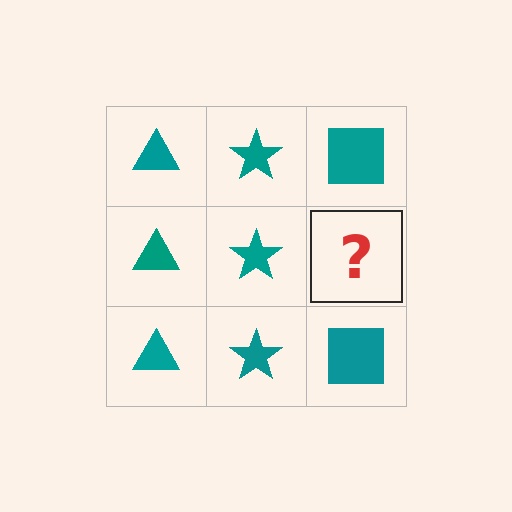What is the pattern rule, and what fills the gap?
The rule is that each column has a consistent shape. The gap should be filled with a teal square.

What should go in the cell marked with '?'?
The missing cell should contain a teal square.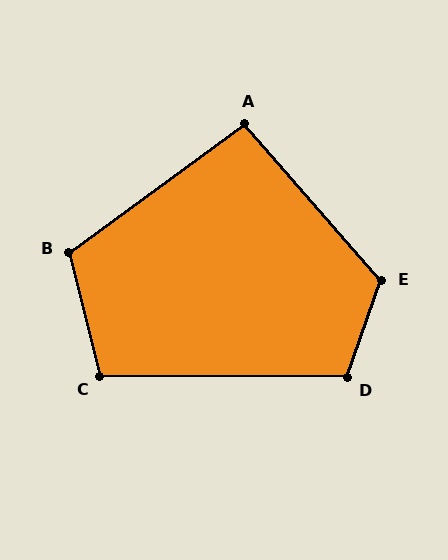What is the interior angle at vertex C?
Approximately 104 degrees (obtuse).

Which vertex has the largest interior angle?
E, at approximately 120 degrees.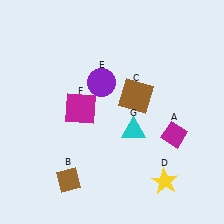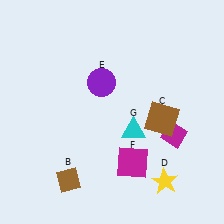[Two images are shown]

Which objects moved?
The objects that moved are: the brown square (C), the magenta square (F).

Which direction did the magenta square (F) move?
The magenta square (F) moved down.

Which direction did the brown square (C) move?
The brown square (C) moved right.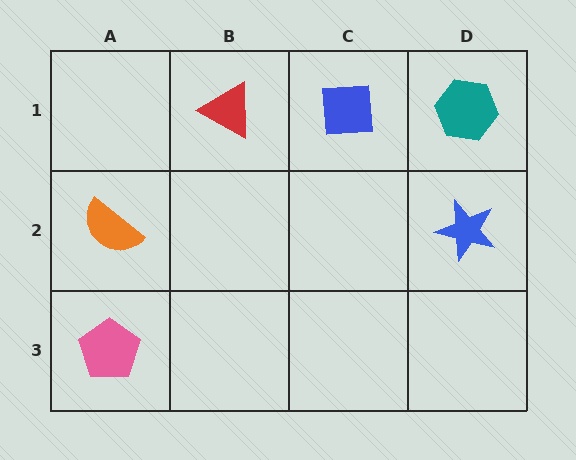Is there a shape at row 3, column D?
No, that cell is empty.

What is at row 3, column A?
A pink pentagon.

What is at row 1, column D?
A teal hexagon.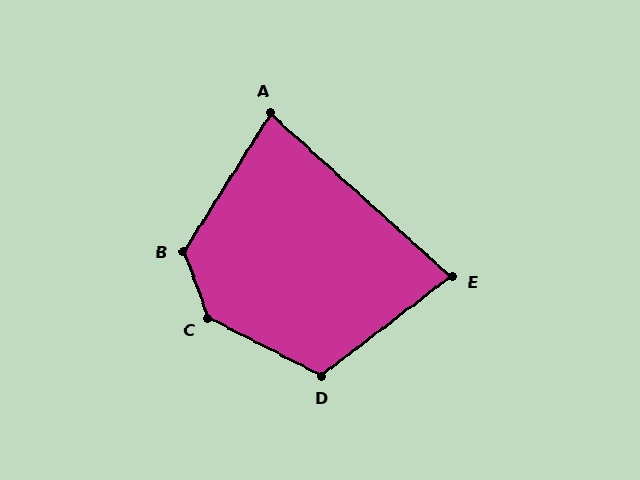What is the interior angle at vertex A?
Approximately 80 degrees (acute).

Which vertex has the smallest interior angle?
E, at approximately 80 degrees.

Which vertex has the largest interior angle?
C, at approximately 137 degrees.